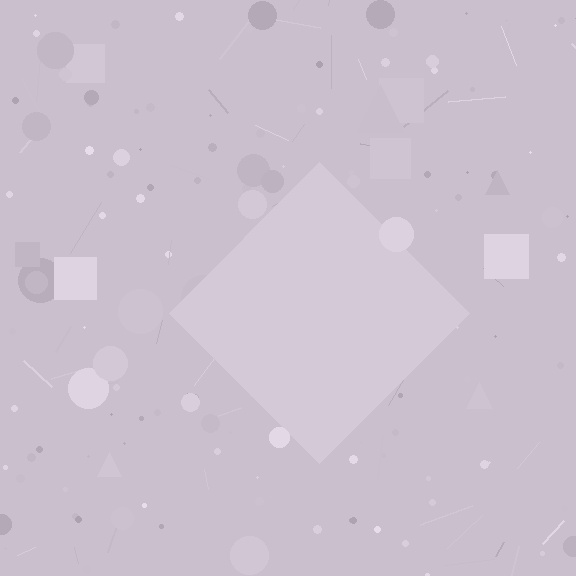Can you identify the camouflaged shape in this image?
The camouflaged shape is a diamond.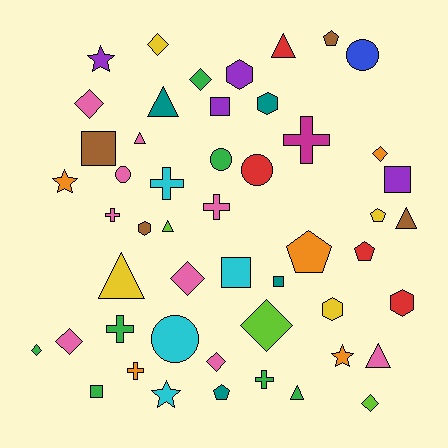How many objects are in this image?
There are 50 objects.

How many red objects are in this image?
There are 4 red objects.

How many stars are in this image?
There are 4 stars.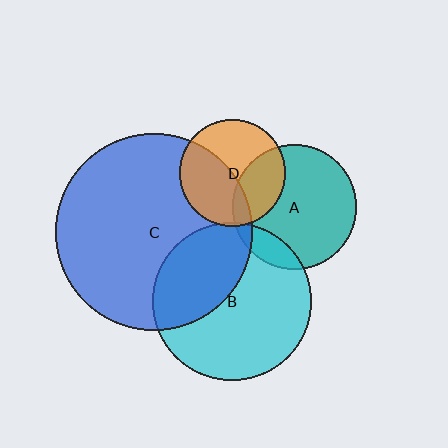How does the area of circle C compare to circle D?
Approximately 3.4 times.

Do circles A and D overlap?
Yes.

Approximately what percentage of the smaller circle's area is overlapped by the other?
Approximately 30%.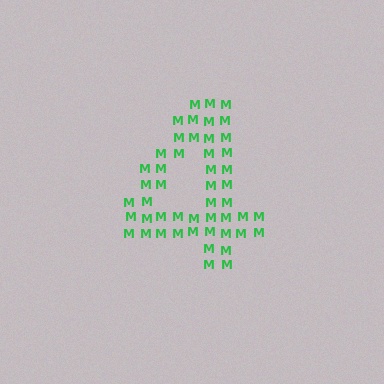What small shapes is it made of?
It is made of small letter M's.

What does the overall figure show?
The overall figure shows the digit 4.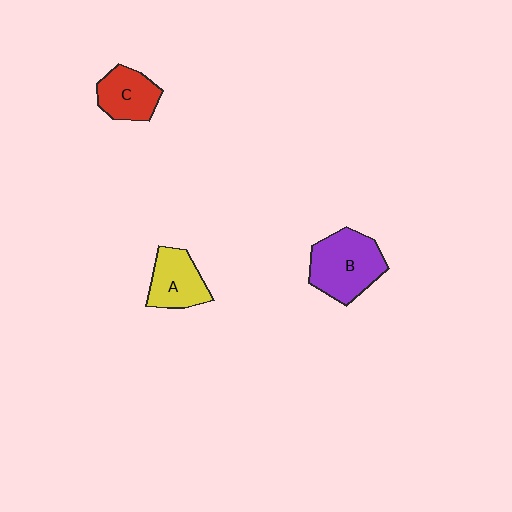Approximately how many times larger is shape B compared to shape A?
Approximately 1.4 times.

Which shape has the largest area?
Shape B (purple).